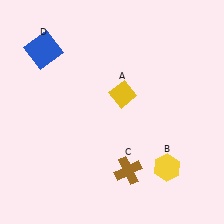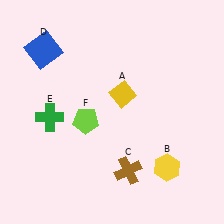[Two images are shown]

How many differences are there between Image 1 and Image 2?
There are 2 differences between the two images.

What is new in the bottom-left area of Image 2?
A green cross (E) was added in the bottom-left area of Image 2.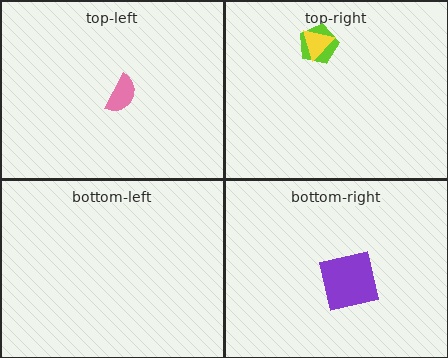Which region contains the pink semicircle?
The top-left region.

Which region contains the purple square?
The bottom-right region.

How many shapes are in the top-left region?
1.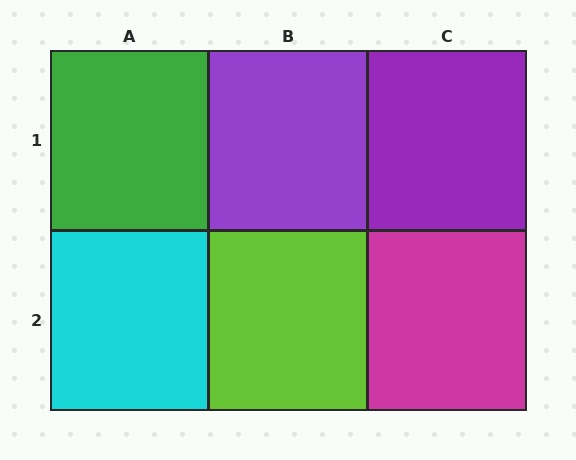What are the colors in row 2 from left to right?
Cyan, lime, magenta.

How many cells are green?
1 cell is green.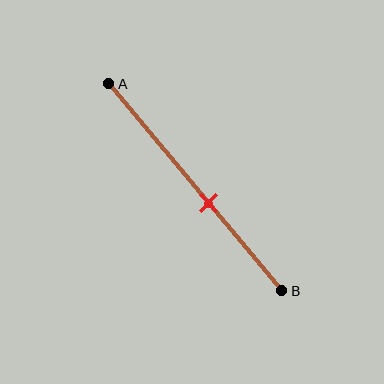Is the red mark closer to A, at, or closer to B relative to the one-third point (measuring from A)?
The red mark is closer to point B than the one-third point of segment AB.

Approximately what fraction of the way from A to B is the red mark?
The red mark is approximately 60% of the way from A to B.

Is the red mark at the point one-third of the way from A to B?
No, the mark is at about 60% from A, not at the 33% one-third point.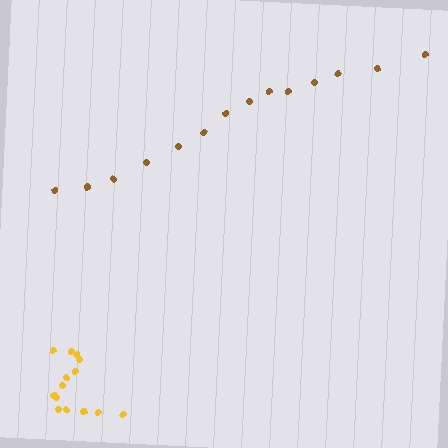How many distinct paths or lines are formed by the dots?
There are 2 distinct paths.